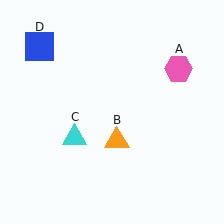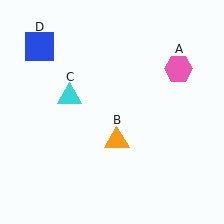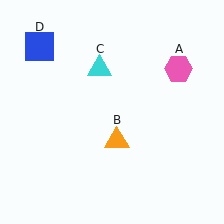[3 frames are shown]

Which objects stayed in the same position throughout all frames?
Pink hexagon (object A) and orange triangle (object B) and blue square (object D) remained stationary.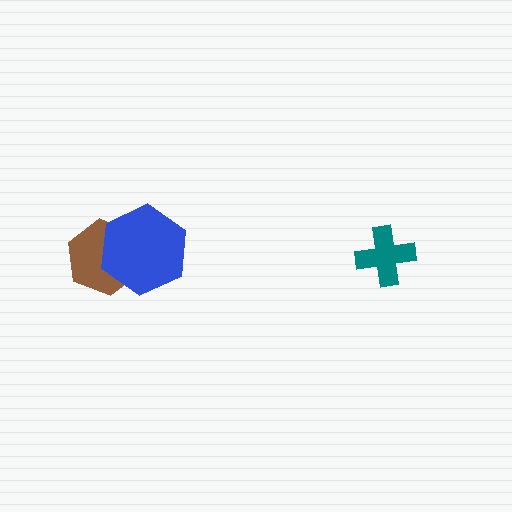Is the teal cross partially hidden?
No, no other shape covers it.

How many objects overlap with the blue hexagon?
1 object overlaps with the blue hexagon.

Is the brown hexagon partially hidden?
Yes, it is partially covered by another shape.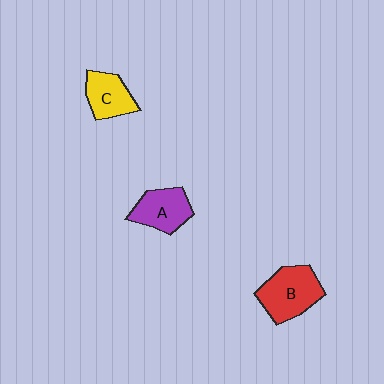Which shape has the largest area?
Shape B (red).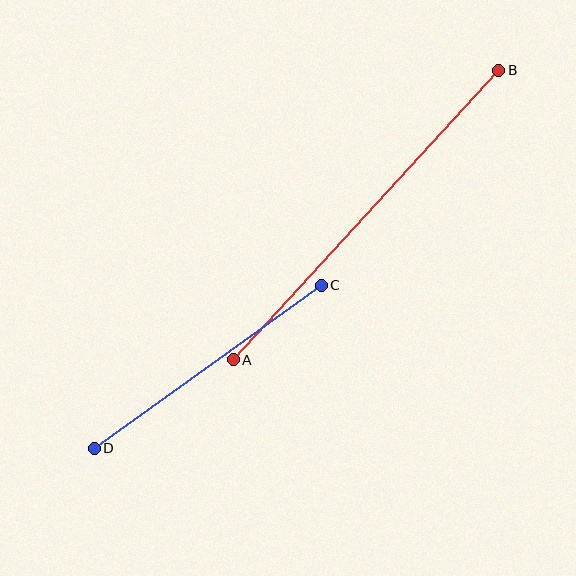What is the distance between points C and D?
The distance is approximately 279 pixels.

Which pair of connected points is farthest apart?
Points A and B are farthest apart.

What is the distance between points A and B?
The distance is approximately 393 pixels.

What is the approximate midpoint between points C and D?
The midpoint is at approximately (208, 367) pixels.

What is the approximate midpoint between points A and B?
The midpoint is at approximately (366, 215) pixels.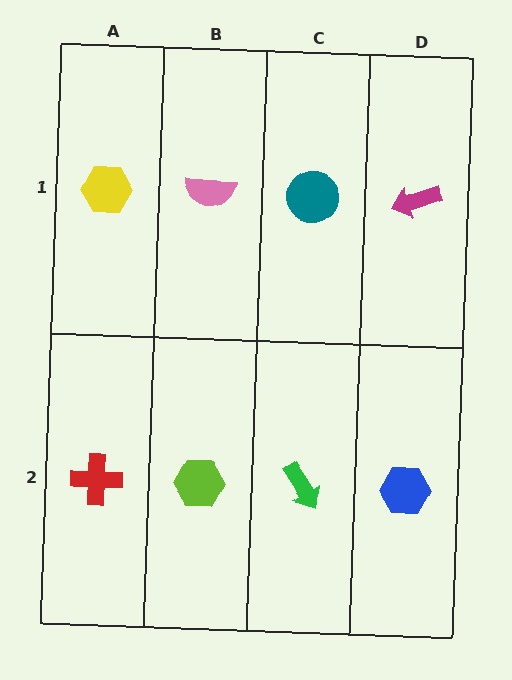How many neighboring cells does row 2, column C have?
3.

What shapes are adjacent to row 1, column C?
A green arrow (row 2, column C), a pink semicircle (row 1, column B), a magenta arrow (row 1, column D).